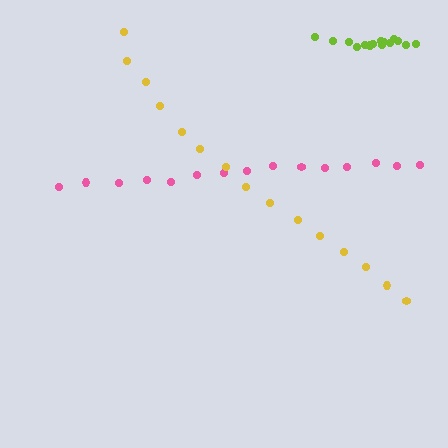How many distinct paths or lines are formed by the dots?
There are 3 distinct paths.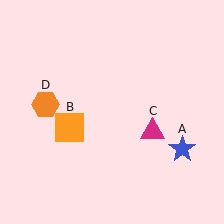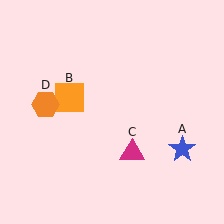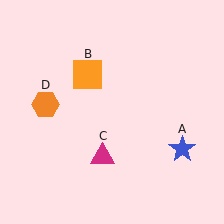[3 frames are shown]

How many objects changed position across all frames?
2 objects changed position: orange square (object B), magenta triangle (object C).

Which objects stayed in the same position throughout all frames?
Blue star (object A) and orange hexagon (object D) remained stationary.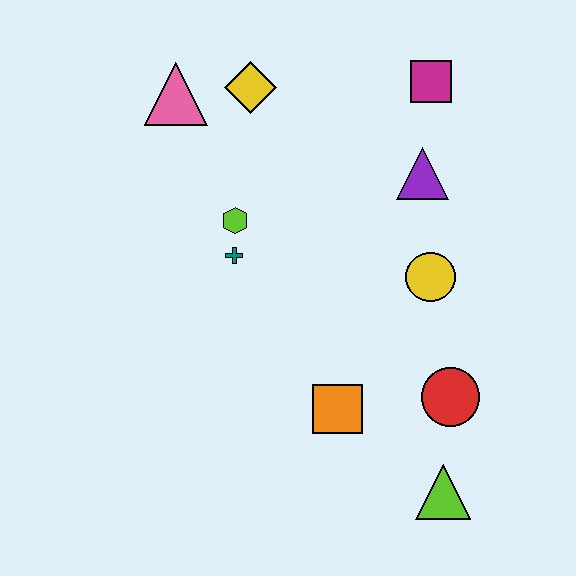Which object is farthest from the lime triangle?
The pink triangle is farthest from the lime triangle.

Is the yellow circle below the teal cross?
Yes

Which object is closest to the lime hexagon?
The teal cross is closest to the lime hexagon.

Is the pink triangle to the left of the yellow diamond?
Yes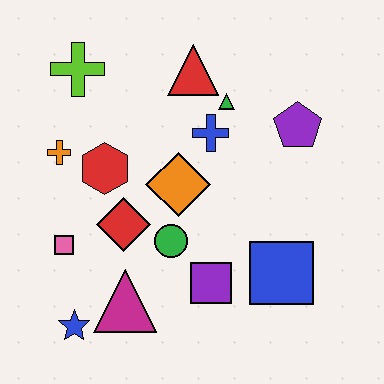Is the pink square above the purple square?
Yes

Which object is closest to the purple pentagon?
The green triangle is closest to the purple pentagon.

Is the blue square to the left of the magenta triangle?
No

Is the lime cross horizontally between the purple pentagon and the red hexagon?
No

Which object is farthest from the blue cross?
The blue star is farthest from the blue cross.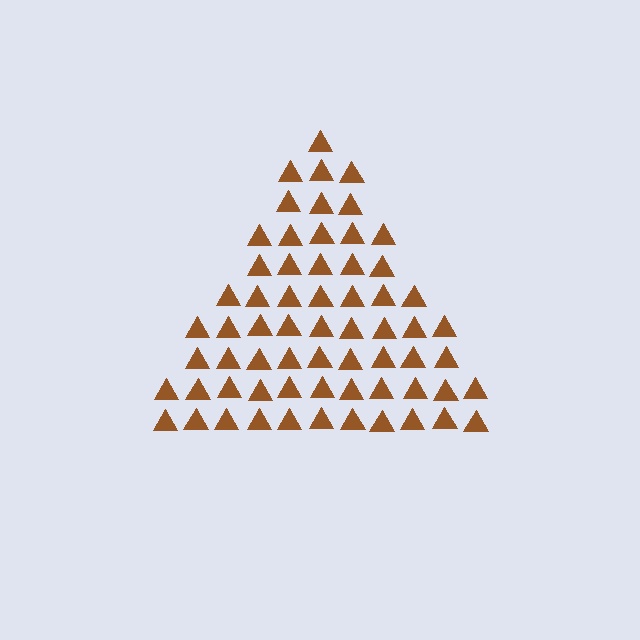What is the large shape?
The large shape is a triangle.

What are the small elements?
The small elements are triangles.